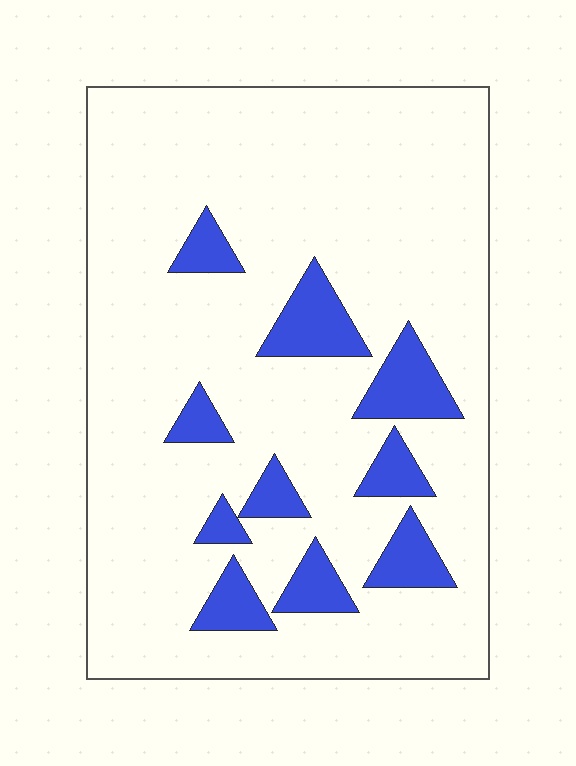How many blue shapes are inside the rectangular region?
10.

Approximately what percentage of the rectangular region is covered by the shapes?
Approximately 15%.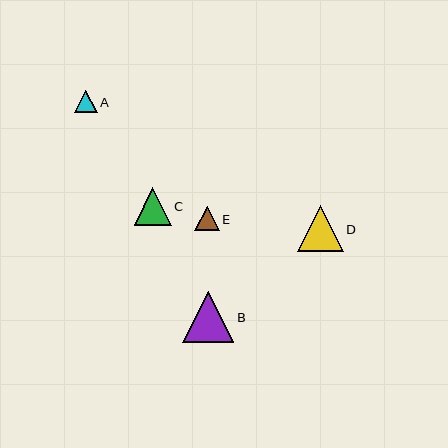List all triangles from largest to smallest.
From largest to smallest: B, D, C, E, A.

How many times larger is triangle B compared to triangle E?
Triangle B is approximately 2.1 times the size of triangle E.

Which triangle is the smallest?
Triangle A is the smallest with a size of approximately 23 pixels.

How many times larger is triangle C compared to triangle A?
Triangle C is approximately 1.7 times the size of triangle A.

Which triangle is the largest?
Triangle B is the largest with a size of approximately 51 pixels.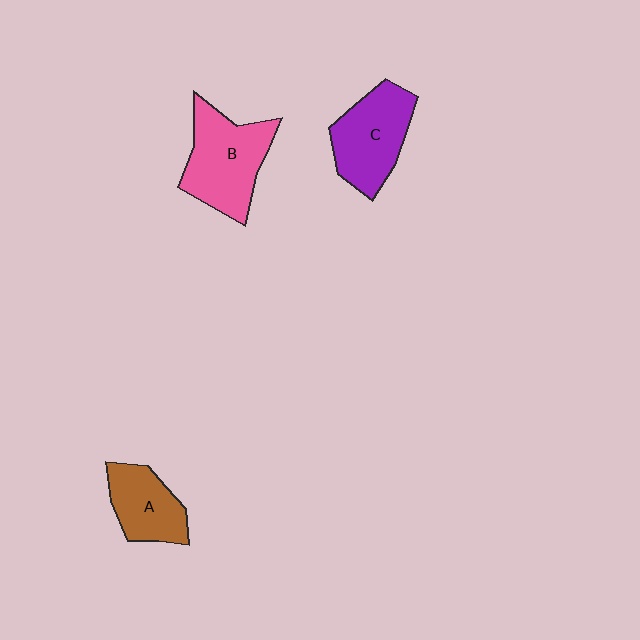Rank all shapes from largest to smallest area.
From largest to smallest: B (pink), C (purple), A (brown).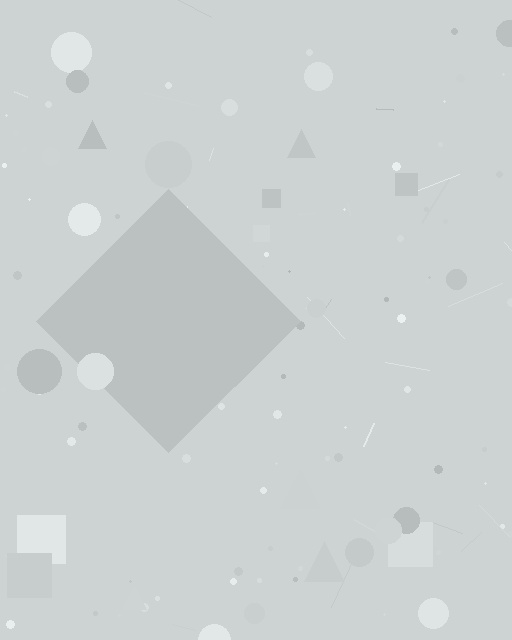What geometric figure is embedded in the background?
A diamond is embedded in the background.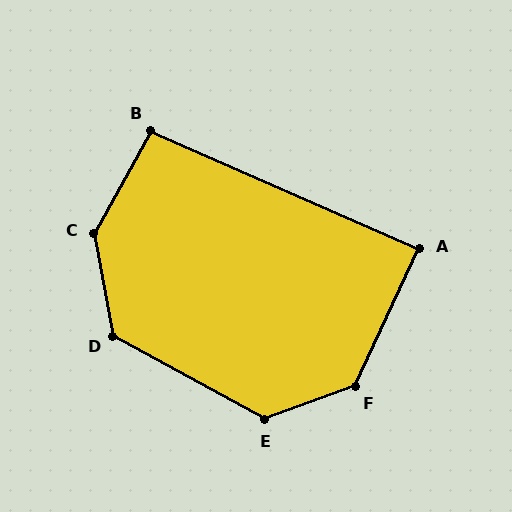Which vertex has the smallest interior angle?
A, at approximately 89 degrees.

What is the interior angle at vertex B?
Approximately 95 degrees (obtuse).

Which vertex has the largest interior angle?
C, at approximately 140 degrees.